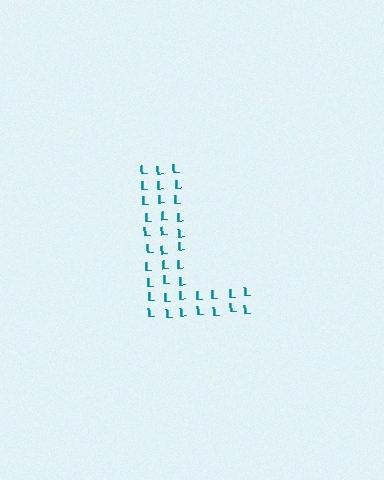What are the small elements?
The small elements are letter L's.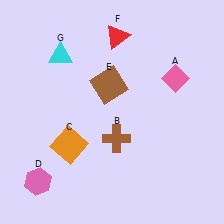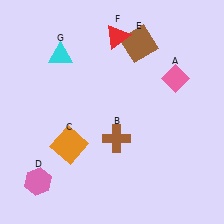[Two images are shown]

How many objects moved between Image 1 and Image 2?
1 object moved between the two images.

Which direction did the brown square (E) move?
The brown square (E) moved up.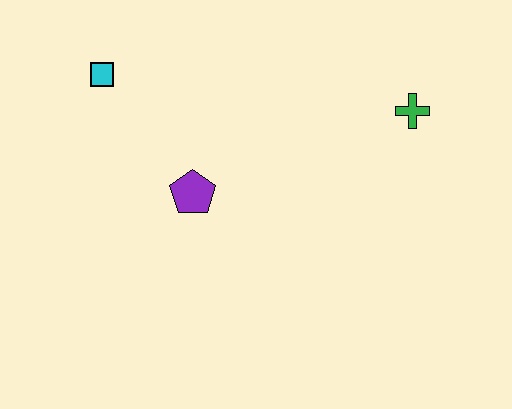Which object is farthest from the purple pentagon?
The green cross is farthest from the purple pentagon.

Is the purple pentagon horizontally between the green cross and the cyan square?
Yes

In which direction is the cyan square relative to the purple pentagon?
The cyan square is above the purple pentagon.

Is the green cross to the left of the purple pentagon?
No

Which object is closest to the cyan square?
The purple pentagon is closest to the cyan square.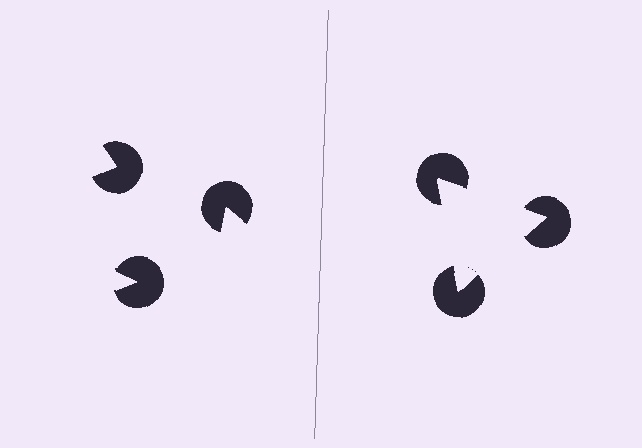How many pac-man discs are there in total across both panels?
6 — 3 on each side.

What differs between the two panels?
The pac-man discs are positioned identically on both sides; only the wedge orientations differ. On the right they align to a triangle; on the left they are misaligned.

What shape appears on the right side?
An illusory triangle.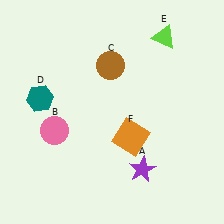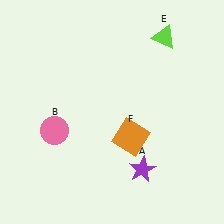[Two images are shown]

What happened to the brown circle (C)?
The brown circle (C) was removed in Image 2. It was in the top-left area of Image 1.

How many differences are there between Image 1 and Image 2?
There are 2 differences between the two images.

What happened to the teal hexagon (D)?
The teal hexagon (D) was removed in Image 2. It was in the top-left area of Image 1.